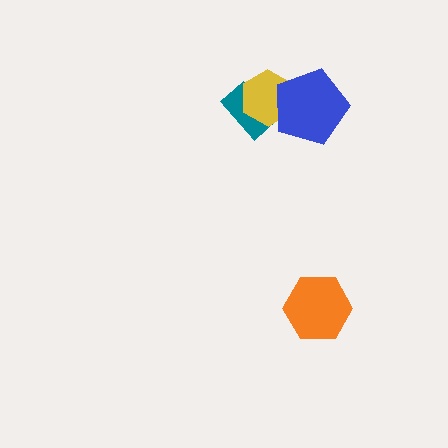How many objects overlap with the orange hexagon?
0 objects overlap with the orange hexagon.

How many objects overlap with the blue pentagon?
1 object overlaps with the blue pentagon.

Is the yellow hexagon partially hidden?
Yes, it is partially covered by another shape.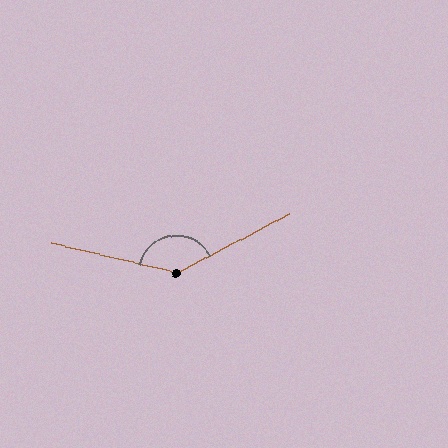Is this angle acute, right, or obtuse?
It is obtuse.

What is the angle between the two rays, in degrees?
Approximately 139 degrees.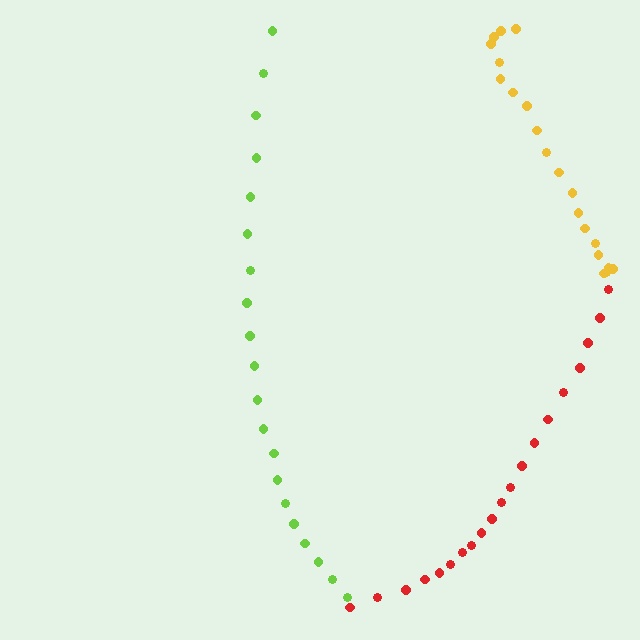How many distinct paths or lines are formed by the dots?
There are 3 distinct paths.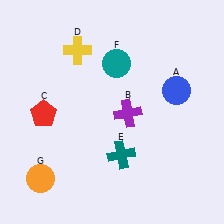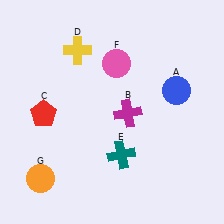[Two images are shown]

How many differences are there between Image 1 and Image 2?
There are 2 differences between the two images.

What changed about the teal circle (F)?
In Image 1, F is teal. In Image 2, it changed to pink.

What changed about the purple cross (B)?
In Image 1, B is purple. In Image 2, it changed to magenta.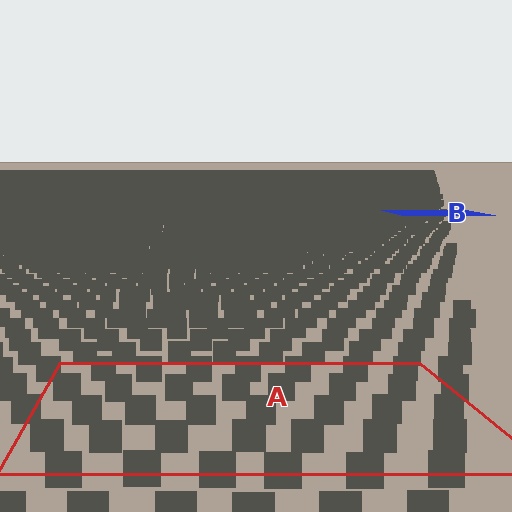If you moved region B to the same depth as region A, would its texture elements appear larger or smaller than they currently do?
They would appear larger. At a closer depth, the same texture elements are projected at a bigger on-screen size.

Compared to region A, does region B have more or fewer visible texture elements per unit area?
Region B has more texture elements per unit area — they are packed more densely because it is farther away.